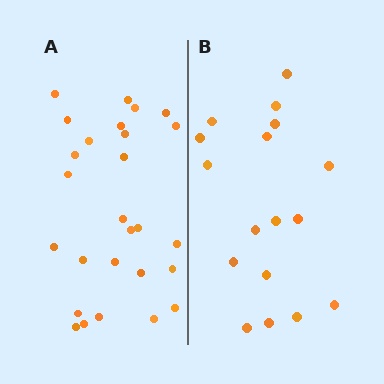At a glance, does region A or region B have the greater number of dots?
Region A (the left region) has more dots.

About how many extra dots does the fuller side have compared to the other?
Region A has roughly 10 or so more dots than region B.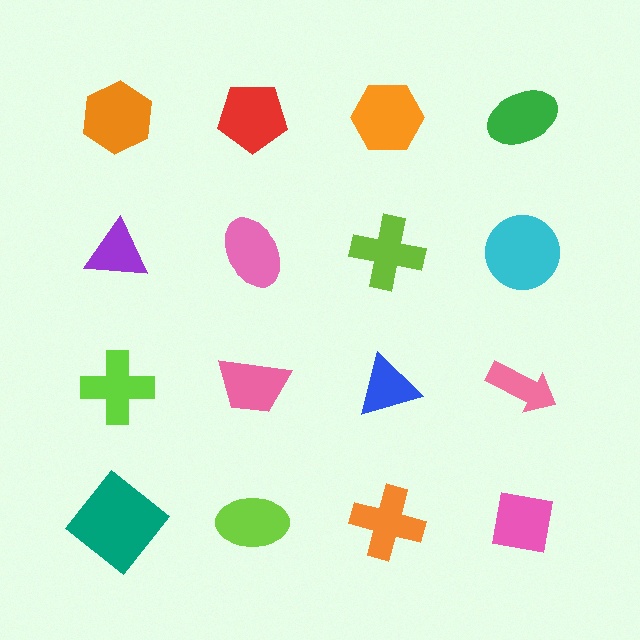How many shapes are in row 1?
4 shapes.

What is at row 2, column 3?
A lime cross.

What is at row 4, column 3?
An orange cross.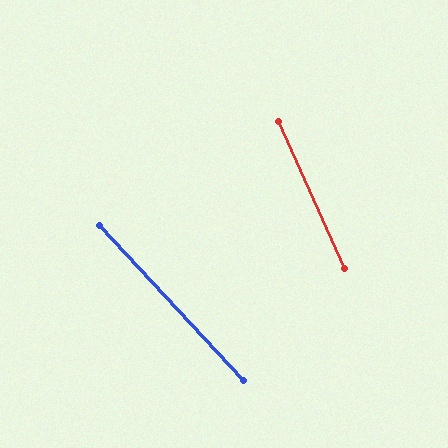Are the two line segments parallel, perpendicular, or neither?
Neither parallel nor perpendicular — they differ by about 19°.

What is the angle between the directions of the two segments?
Approximately 19 degrees.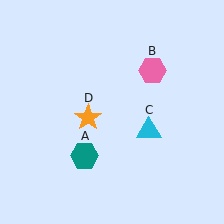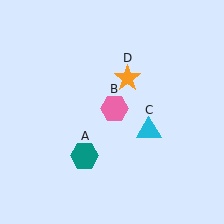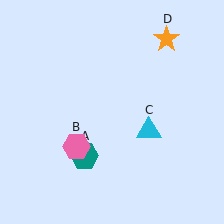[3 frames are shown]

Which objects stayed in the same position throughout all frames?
Teal hexagon (object A) and cyan triangle (object C) remained stationary.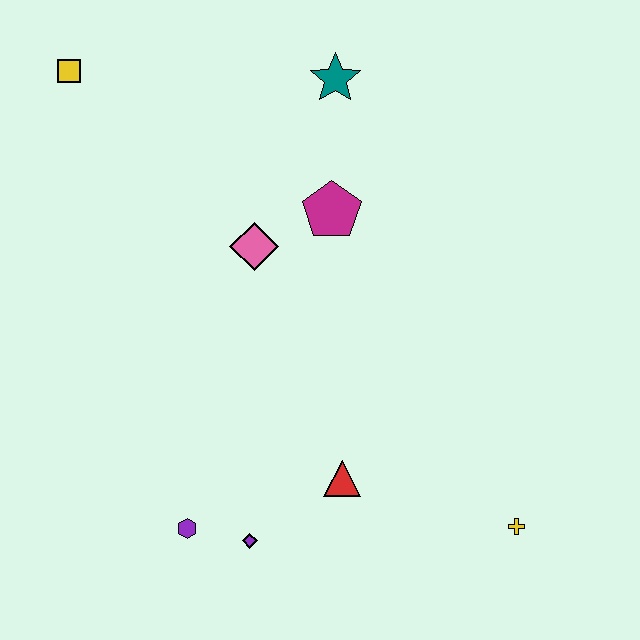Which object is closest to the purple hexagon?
The purple diamond is closest to the purple hexagon.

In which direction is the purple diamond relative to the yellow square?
The purple diamond is below the yellow square.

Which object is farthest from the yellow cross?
The yellow square is farthest from the yellow cross.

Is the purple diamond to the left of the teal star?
Yes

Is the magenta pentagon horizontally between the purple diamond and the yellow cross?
Yes